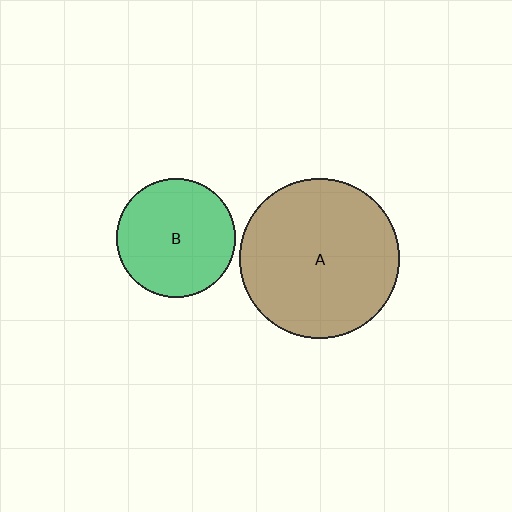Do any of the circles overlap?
No, none of the circles overlap.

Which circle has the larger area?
Circle A (brown).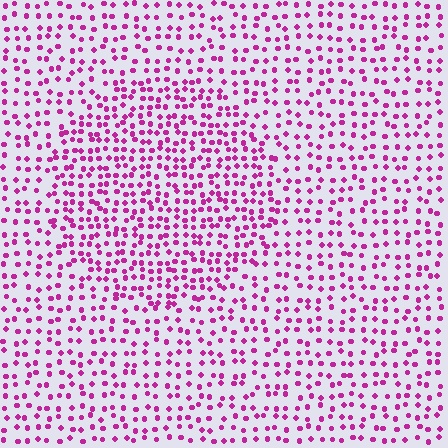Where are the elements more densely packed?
The elements are more densely packed inside the circle boundary.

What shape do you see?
I see a circle.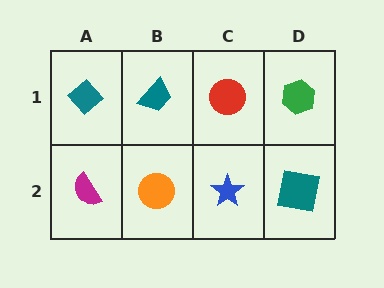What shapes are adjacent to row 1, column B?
An orange circle (row 2, column B), a teal diamond (row 1, column A), a red circle (row 1, column C).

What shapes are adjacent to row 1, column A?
A magenta semicircle (row 2, column A), a teal trapezoid (row 1, column B).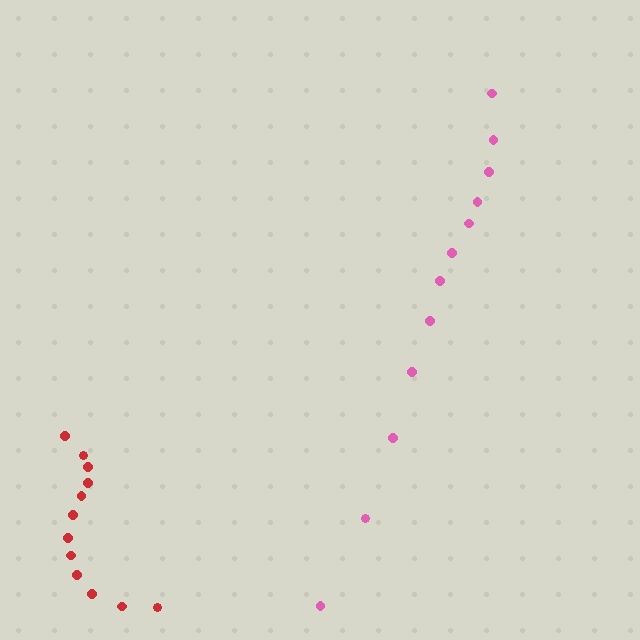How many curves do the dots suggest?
There are 2 distinct paths.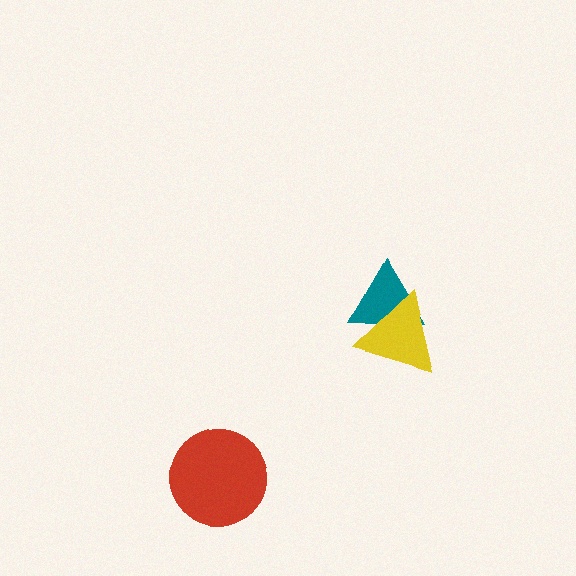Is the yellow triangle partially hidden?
No, no other shape covers it.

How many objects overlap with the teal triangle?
1 object overlaps with the teal triangle.